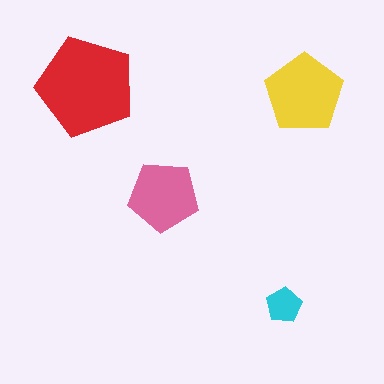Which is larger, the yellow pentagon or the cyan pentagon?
The yellow one.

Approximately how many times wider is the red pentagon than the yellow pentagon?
About 1.5 times wider.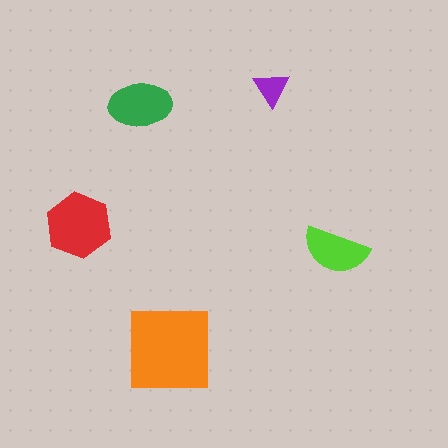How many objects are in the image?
There are 5 objects in the image.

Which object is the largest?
The orange square.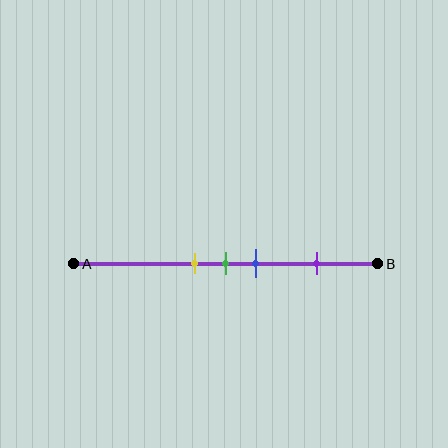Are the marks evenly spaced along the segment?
No, the marks are not evenly spaced.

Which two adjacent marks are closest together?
The yellow and green marks are the closest adjacent pair.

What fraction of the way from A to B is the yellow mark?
The yellow mark is approximately 40% (0.4) of the way from A to B.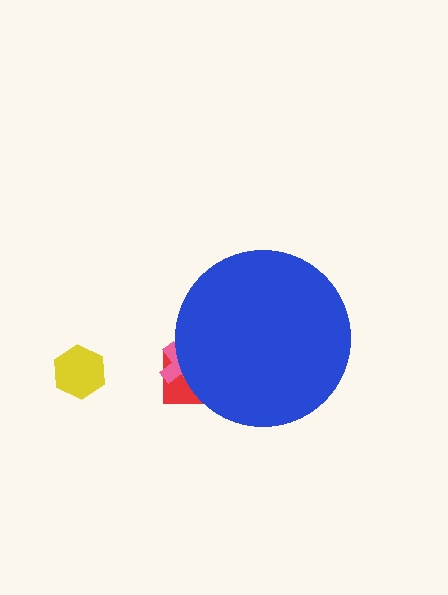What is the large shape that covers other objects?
A blue circle.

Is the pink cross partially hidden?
Yes, the pink cross is partially hidden behind the blue circle.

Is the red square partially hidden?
Yes, the red square is partially hidden behind the blue circle.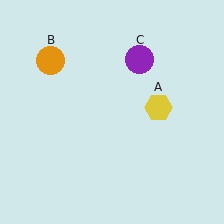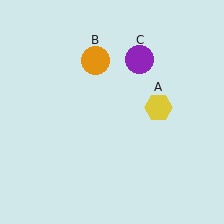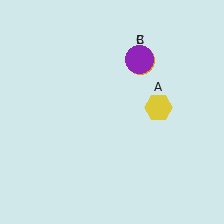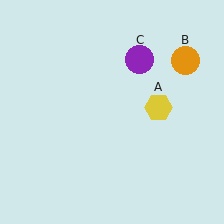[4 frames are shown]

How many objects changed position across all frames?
1 object changed position: orange circle (object B).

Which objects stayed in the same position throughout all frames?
Yellow hexagon (object A) and purple circle (object C) remained stationary.